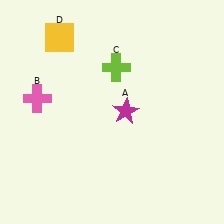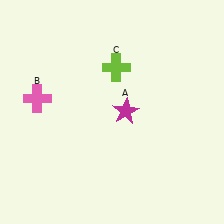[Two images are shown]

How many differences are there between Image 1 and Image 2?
There is 1 difference between the two images.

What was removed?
The yellow square (D) was removed in Image 2.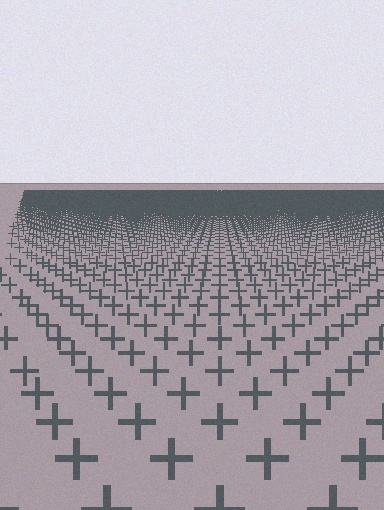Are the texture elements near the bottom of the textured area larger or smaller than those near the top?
Larger. Near the bottom, elements are closer to the viewer and appear at a bigger on-screen size.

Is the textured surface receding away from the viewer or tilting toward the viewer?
The surface is receding away from the viewer. Texture elements get smaller and denser toward the top.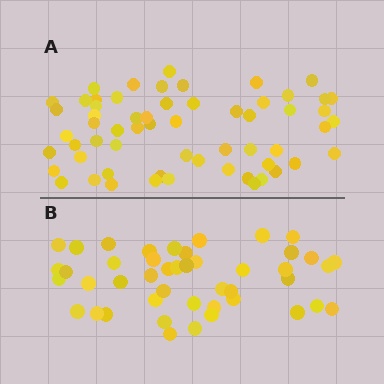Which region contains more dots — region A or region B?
Region A (the top region) has more dots.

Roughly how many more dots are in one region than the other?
Region A has approximately 15 more dots than region B.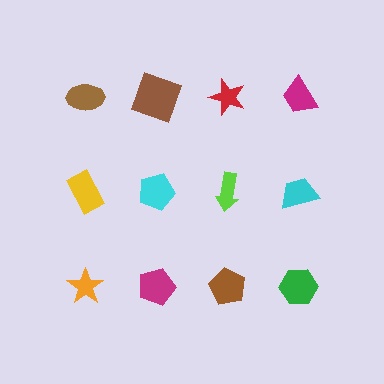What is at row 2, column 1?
A yellow rectangle.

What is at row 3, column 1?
An orange star.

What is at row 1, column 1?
A brown ellipse.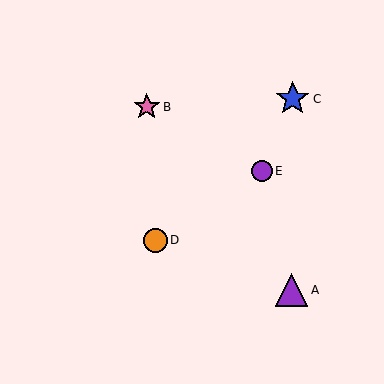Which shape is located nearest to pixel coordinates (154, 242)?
The orange circle (labeled D) at (155, 240) is nearest to that location.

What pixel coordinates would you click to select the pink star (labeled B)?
Click at (147, 107) to select the pink star B.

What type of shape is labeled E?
Shape E is a purple circle.